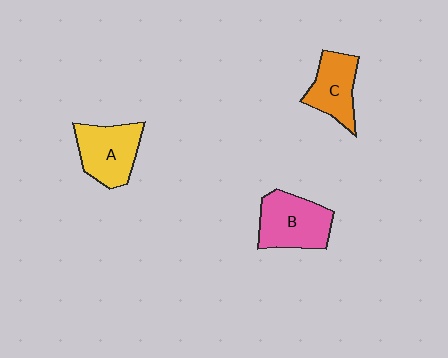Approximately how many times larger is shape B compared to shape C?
Approximately 1.3 times.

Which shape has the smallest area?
Shape C (orange).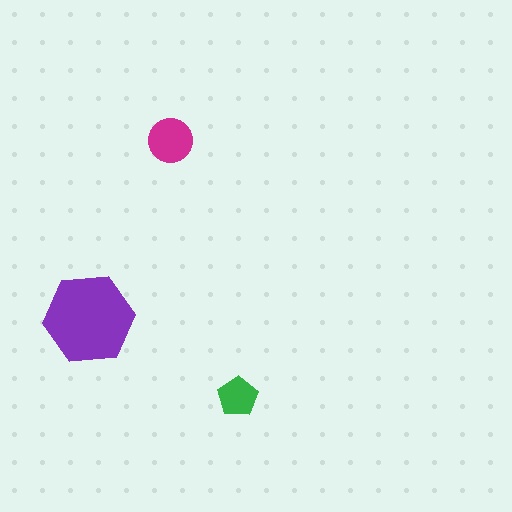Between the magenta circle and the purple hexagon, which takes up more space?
The purple hexagon.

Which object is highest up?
The magenta circle is topmost.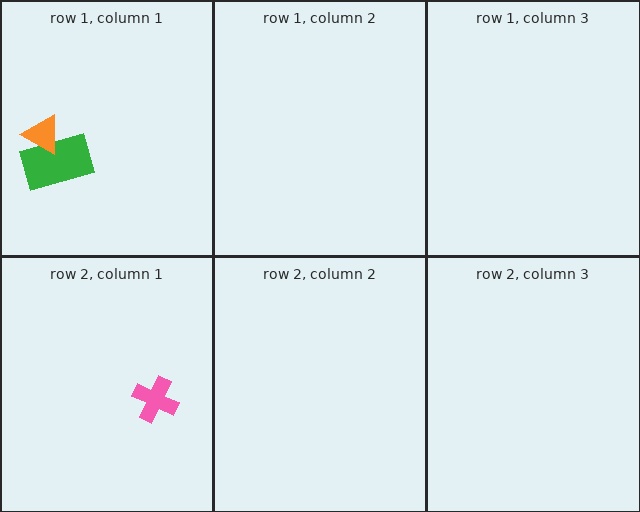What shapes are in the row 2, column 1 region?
The pink cross.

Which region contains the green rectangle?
The row 1, column 1 region.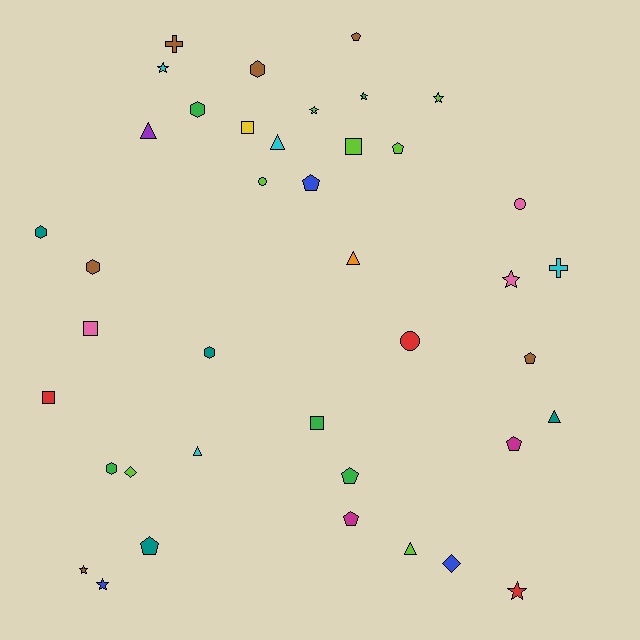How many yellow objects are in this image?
There is 1 yellow object.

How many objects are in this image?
There are 40 objects.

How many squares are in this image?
There are 5 squares.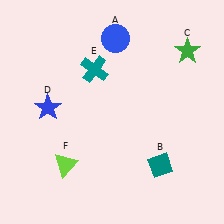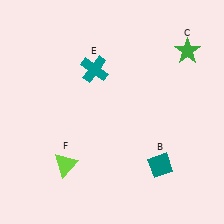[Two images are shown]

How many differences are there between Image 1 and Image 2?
There are 2 differences between the two images.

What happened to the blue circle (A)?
The blue circle (A) was removed in Image 2. It was in the top-right area of Image 1.